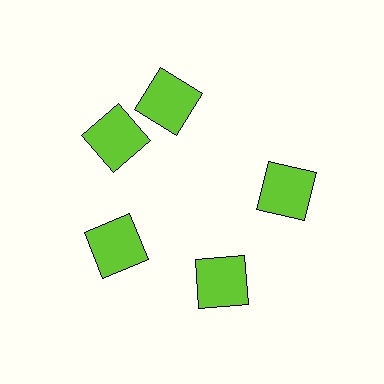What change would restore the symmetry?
The symmetry would be restored by rotating it back into even spacing with its neighbors so that all 5 squares sit at equal angles and equal distance from the center.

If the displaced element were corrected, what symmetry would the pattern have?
It would have 5-fold rotational symmetry — the pattern would map onto itself every 72 degrees.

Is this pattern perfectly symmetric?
No. The 5 lime squares are arranged in a ring, but one element near the 1 o'clock position is rotated out of alignment along the ring, breaking the 5-fold rotational symmetry.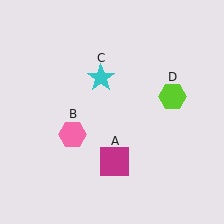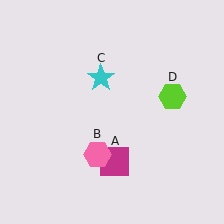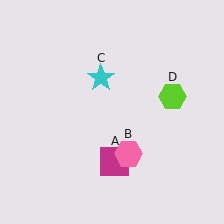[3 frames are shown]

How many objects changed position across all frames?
1 object changed position: pink hexagon (object B).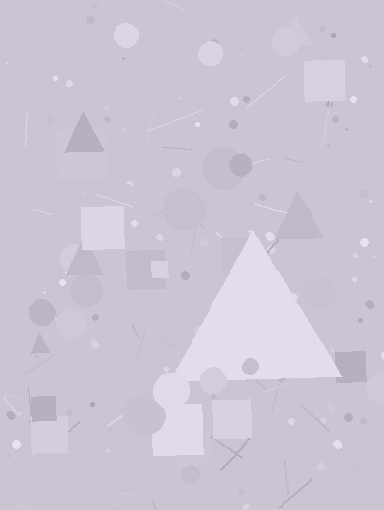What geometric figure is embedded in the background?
A triangle is embedded in the background.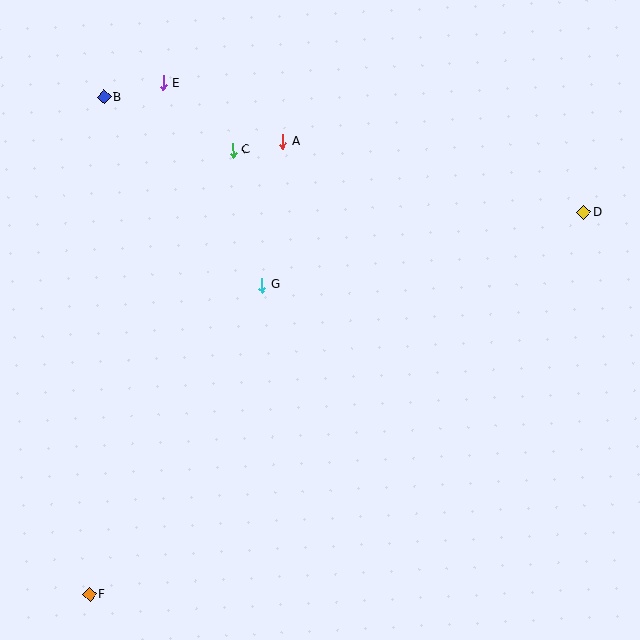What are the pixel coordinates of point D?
Point D is at (584, 212).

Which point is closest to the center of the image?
Point G at (262, 285) is closest to the center.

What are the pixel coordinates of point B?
Point B is at (104, 97).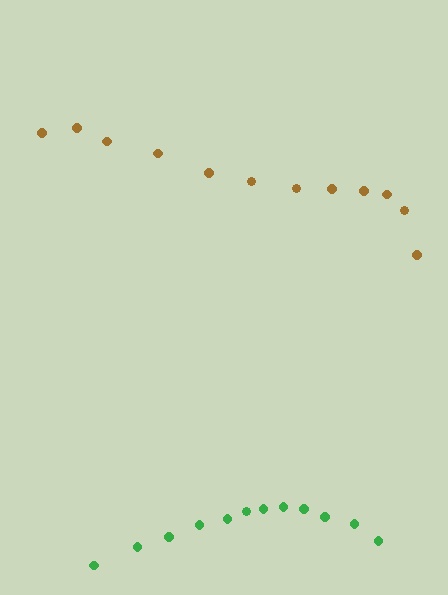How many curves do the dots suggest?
There are 2 distinct paths.